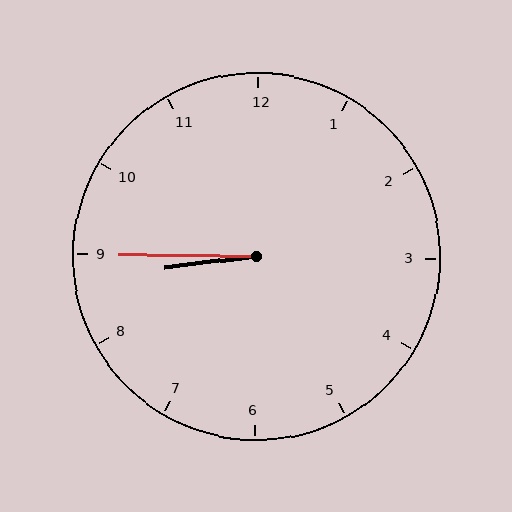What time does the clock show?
8:45.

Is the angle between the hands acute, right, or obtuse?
It is acute.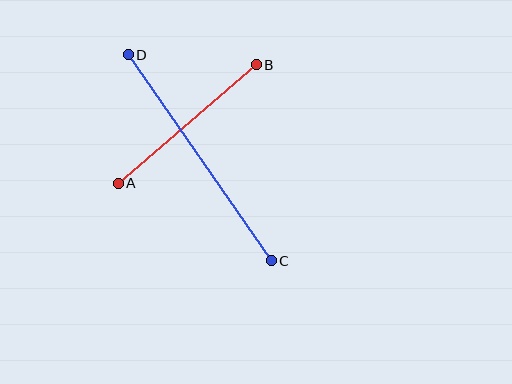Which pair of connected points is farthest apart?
Points C and D are farthest apart.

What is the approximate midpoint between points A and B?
The midpoint is at approximately (187, 124) pixels.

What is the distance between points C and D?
The distance is approximately 251 pixels.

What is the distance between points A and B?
The distance is approximately 182 pixels.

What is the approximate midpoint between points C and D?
The midpoint is at approximately (200, 158) pixels.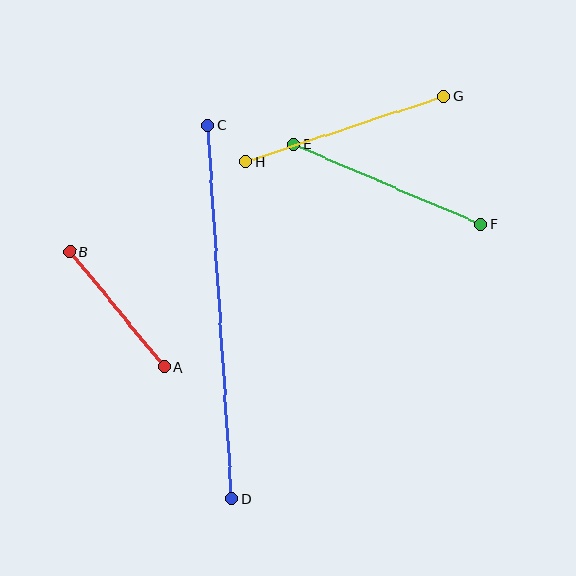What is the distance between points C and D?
The distance is approximately 375 pixels.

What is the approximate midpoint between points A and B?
The midpoint is at approximately (117, 309) pixels.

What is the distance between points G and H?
The distance is approximately 208 pixels.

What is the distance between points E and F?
The distance is approximately 203 pixels.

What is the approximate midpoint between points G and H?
The midpoint is at approximately (344, 129) pixels.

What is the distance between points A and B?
The distance is approximately 149 pixels.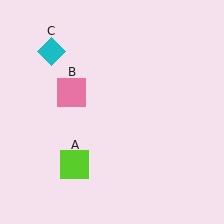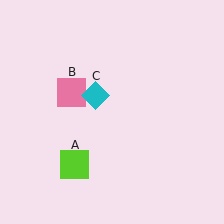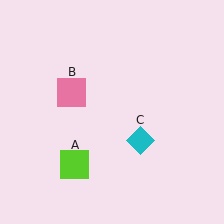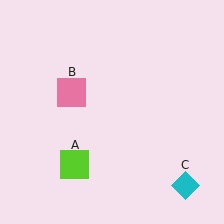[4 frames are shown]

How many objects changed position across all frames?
1 object changed position: cyan diamond (object C).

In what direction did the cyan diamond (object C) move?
The cyan diamond (object C) moved down and to the right.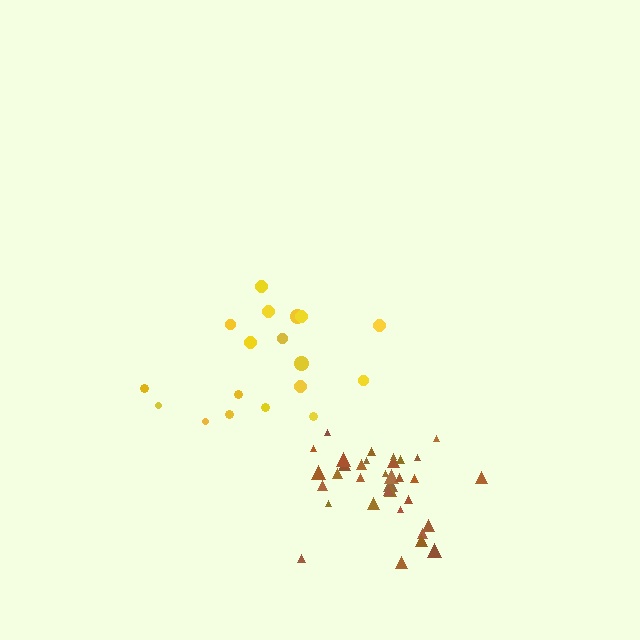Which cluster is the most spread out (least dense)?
Yellow.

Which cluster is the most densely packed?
Brown.